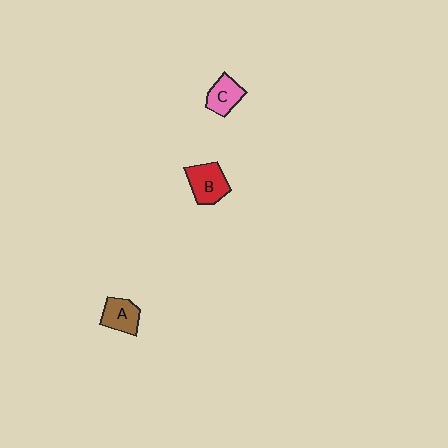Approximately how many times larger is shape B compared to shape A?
Approximately 1.2 times.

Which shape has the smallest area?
Shape C (pink).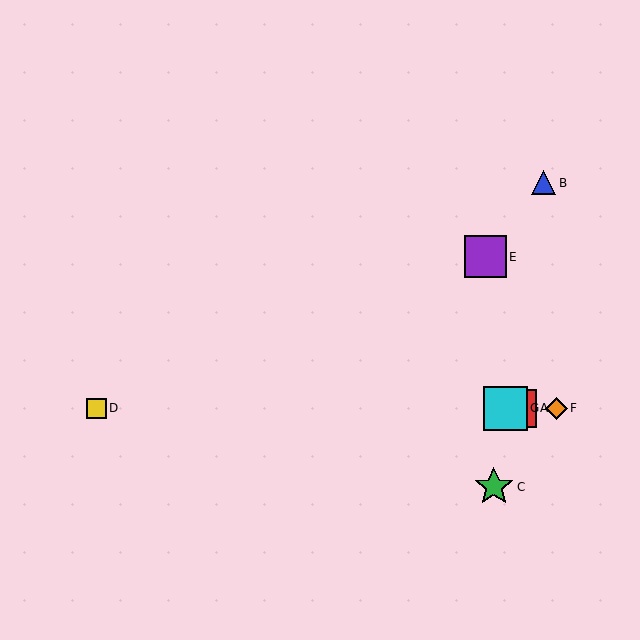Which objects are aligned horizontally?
Objects A, D, F, G are aligned horizontally.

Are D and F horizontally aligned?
Yes, both are at y≈408.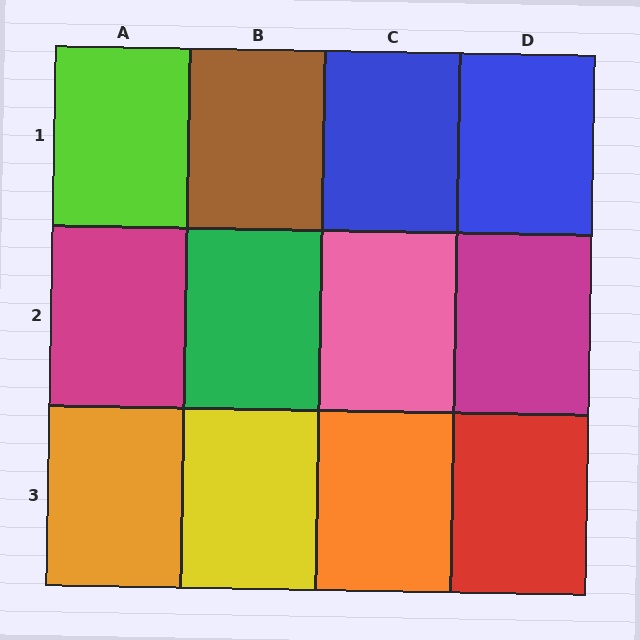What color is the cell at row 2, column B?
Green.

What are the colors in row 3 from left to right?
Orange, yellow, orange, red.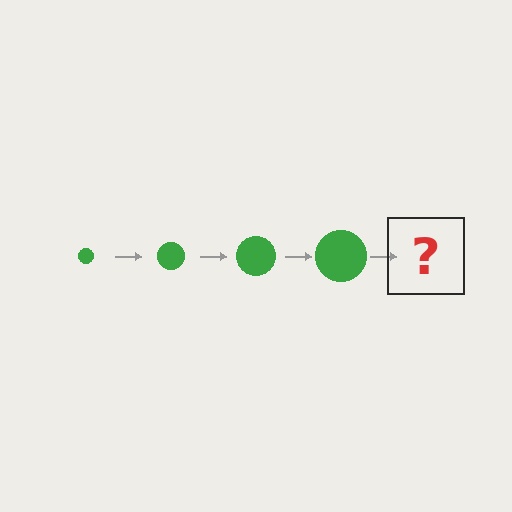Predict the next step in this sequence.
The next step is a green circle, larger than the previous one.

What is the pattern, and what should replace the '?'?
The pattern is that the circle gets progressively larger each step. The '?' should be a green circle, larger than the previous one.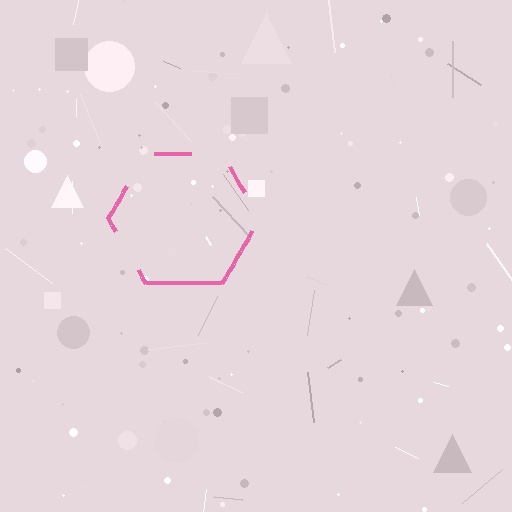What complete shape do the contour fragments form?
The contour fragments form a hexagon.